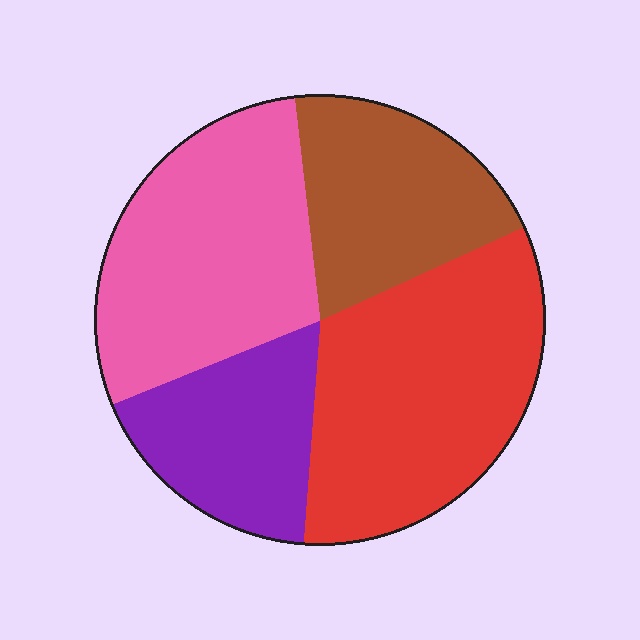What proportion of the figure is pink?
Pink covers about 30% of the figure.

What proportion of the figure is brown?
Brown covers about 20% of the figure.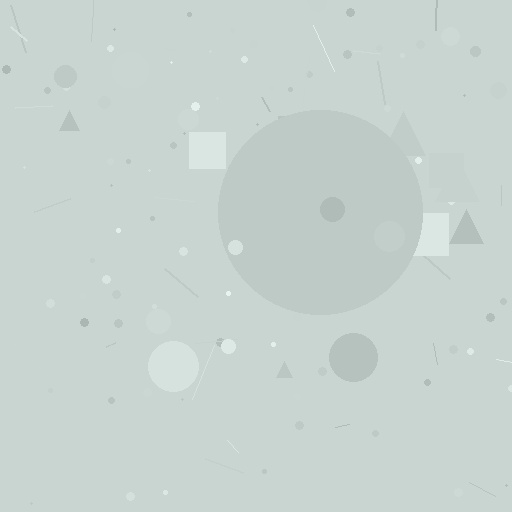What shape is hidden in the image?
A circle is hidden in the image.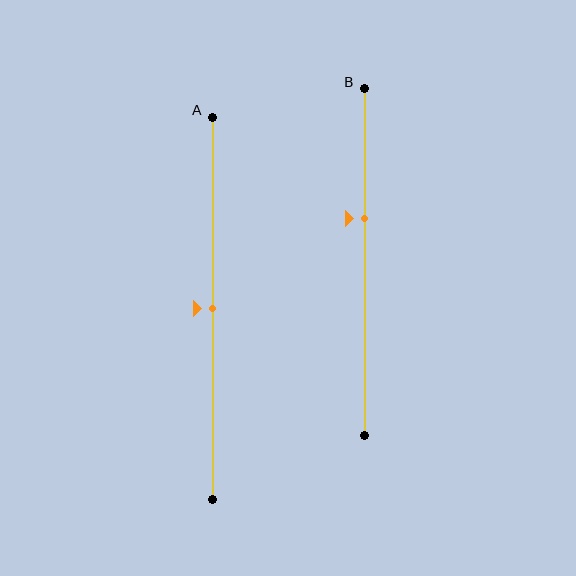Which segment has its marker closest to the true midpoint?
Segment A has its marker closest to the true midpoint.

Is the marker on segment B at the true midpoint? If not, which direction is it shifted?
No, the marker on segment B is shifted upward by about 13% of the segment length.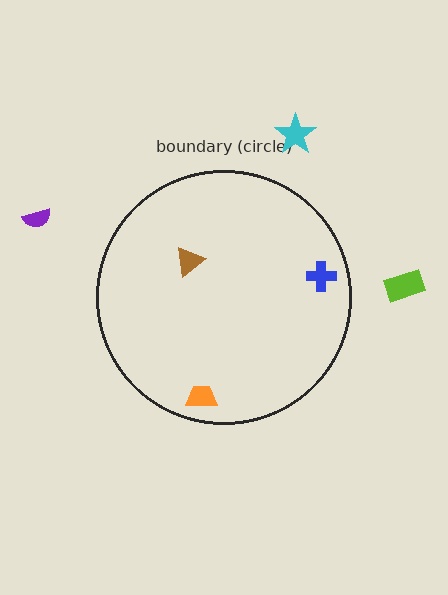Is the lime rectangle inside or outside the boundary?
Outside.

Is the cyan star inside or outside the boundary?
Outside.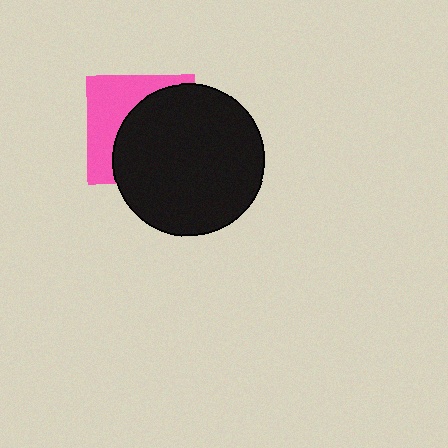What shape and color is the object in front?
The object in front is a black circle.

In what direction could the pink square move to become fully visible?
The pink square could move left. That would shift it out from behind the black circle entirely.